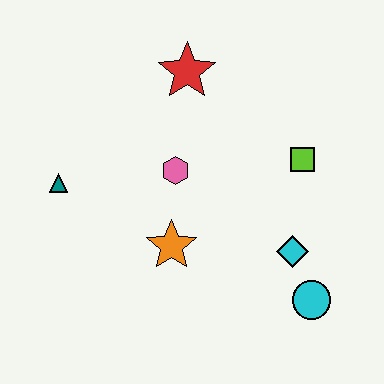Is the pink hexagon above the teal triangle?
Yes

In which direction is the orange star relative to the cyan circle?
The orange star is to the left of the cyan circle.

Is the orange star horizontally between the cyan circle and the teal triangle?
Yes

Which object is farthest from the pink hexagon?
The cyan circle is farthest from the pink hexagon.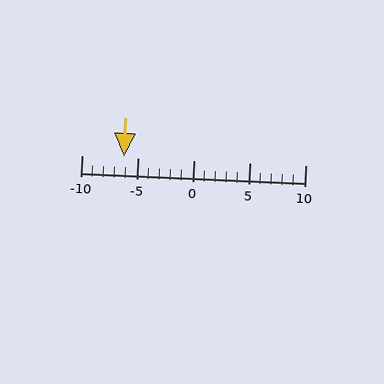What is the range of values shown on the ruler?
The ruler shows values from -10 to 10.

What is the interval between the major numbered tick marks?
The major tick marks are spaced 5 units apart.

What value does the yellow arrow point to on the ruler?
The yellow arrow points to approximately -6.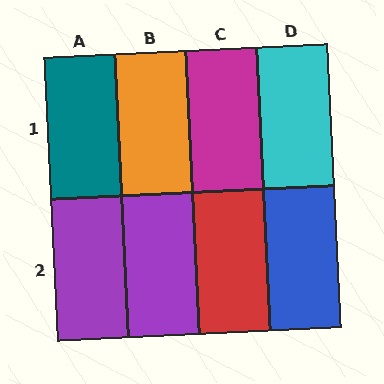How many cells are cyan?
1 cell is cyan.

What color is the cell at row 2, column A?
Purple.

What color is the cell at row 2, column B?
Purple.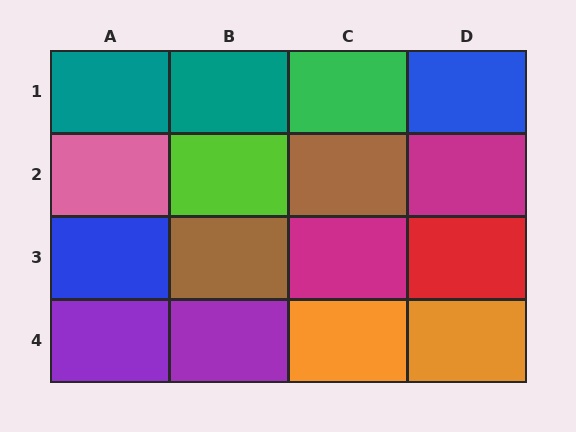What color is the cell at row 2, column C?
Brown.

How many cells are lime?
1 cell is lime.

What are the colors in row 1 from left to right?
Teal, teal, green, blue.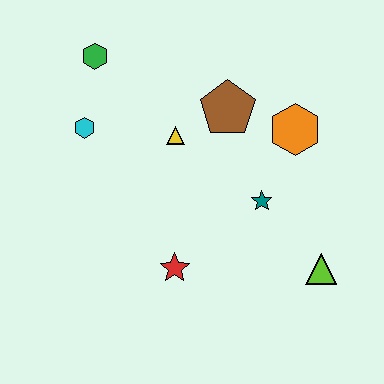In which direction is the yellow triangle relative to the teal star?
The yellow triangle is to the left of the teal star.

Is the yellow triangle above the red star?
Yes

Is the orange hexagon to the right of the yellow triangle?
Yes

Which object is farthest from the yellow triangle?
The lime triangle is farthest from the yellow triangle.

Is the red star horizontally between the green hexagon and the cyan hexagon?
No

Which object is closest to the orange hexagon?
The brown pentagon is closest to the orange hexagon.